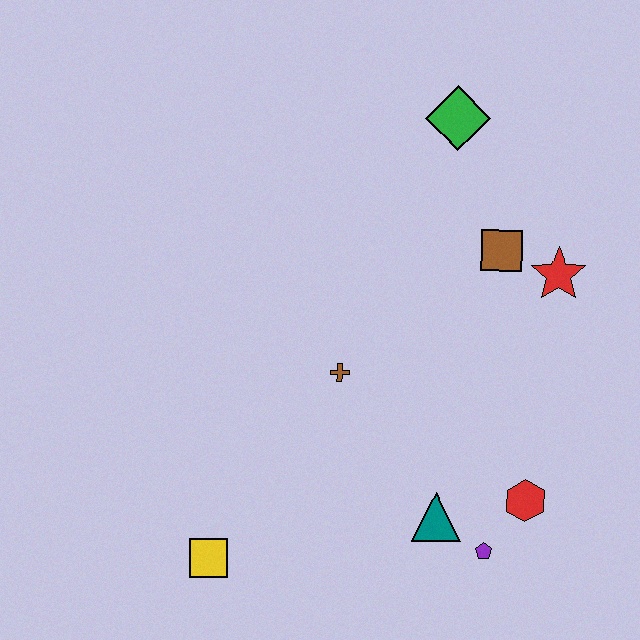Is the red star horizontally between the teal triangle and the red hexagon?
No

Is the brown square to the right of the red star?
No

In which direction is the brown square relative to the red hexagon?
The brown square is above the red hexagon.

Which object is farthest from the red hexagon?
The green diamond is farthest from the red hexagon.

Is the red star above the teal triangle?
Yes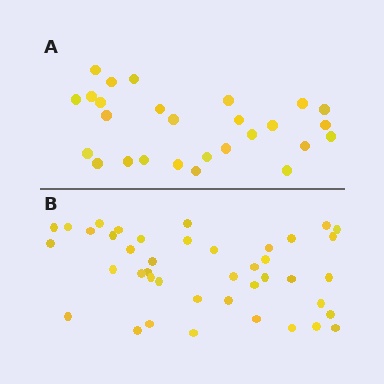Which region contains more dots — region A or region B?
Region B (the bottom region) has more dots.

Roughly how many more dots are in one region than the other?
Region B has approximately 15 more dots than region A.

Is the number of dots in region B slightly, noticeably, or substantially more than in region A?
Region B has substantially more. The ratio is roughly 1.6 to 1.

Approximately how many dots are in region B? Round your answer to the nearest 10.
About 40 dots. (The exact count is 42, which rounds to 40.)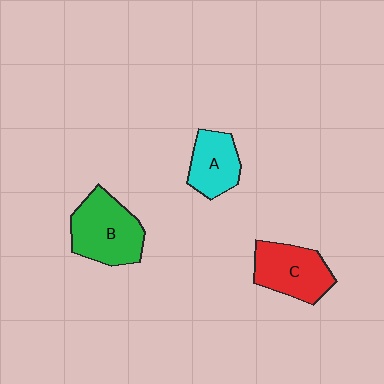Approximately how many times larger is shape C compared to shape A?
Approximately 1.3 times.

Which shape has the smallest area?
Shape A (cyan).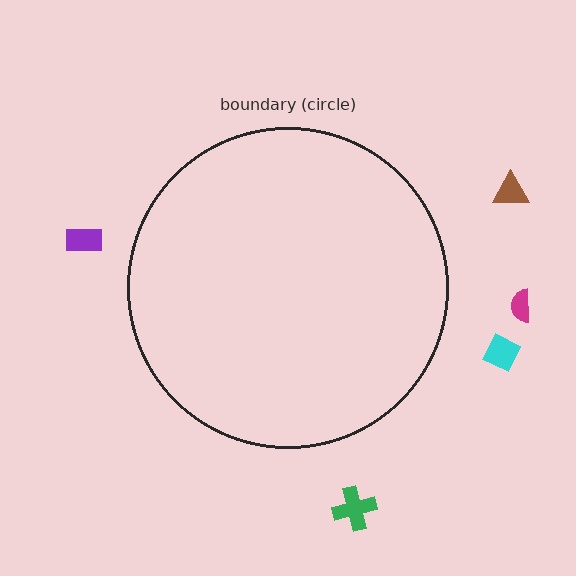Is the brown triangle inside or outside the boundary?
Outside.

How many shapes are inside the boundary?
0 inside, 5 outside.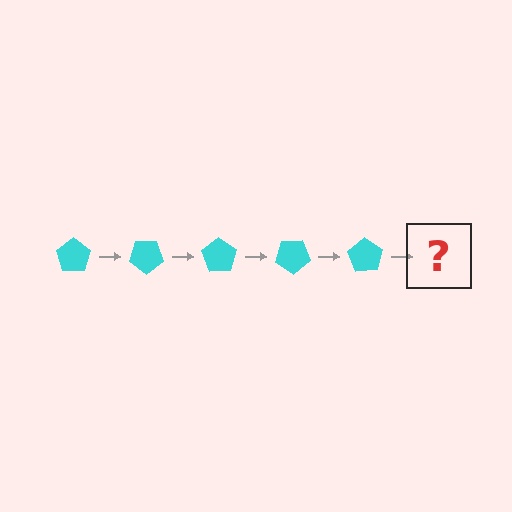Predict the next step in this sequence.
The next step is a cyan pentagon rotated 175 degrees.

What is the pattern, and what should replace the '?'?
The pattern is that the pentagon rotates 35 degrees each step. The '?' should be a cyan pentagon rotated 175 degrees.